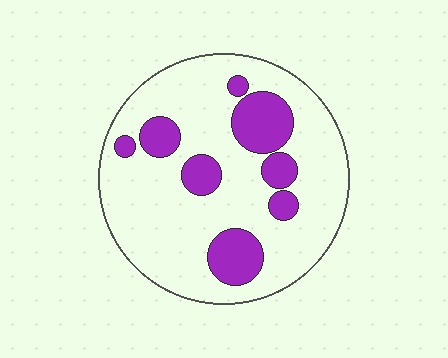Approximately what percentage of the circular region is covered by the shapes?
Approximately 20%.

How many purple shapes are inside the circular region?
8.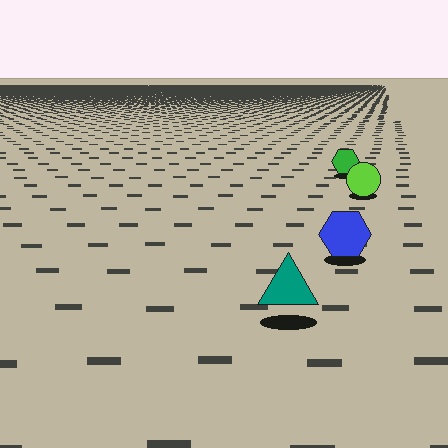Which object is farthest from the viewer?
The green hexagon is farthest from the viewer. It appears smaller and the ground texture around it is denser.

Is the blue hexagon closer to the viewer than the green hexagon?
Yes. The blue hexagon is closer — you can tell from the texture gradient: the ground texture is coarser near it.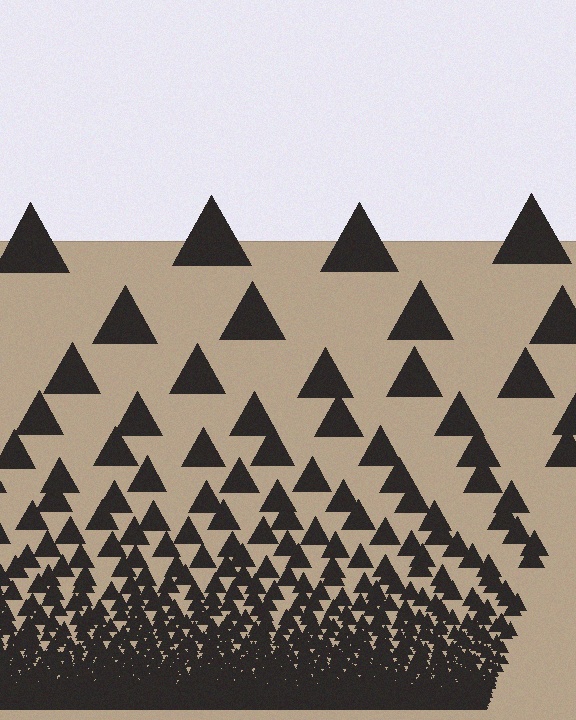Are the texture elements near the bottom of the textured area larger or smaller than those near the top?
Smaller. The gradient is inverted — elements near the bottom are smaller and denser.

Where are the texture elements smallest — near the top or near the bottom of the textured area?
Near the bottom.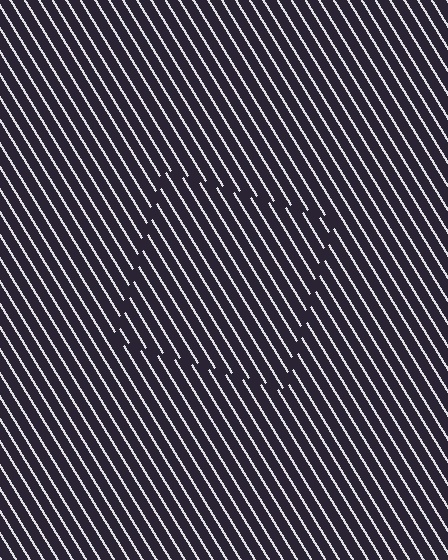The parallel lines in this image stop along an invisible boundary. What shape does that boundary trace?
An illusory square. The interior of the shape contains the same grating, shifted by half a period — the contour is defined by the phase discontinuity where line-ends from the inner and outer gratings abut.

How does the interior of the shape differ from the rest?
The interior of the shape contains the same grating, shifted by half a period — the contour is defined by the phase discontinuity where line-ends from the inner and outer gratings abut.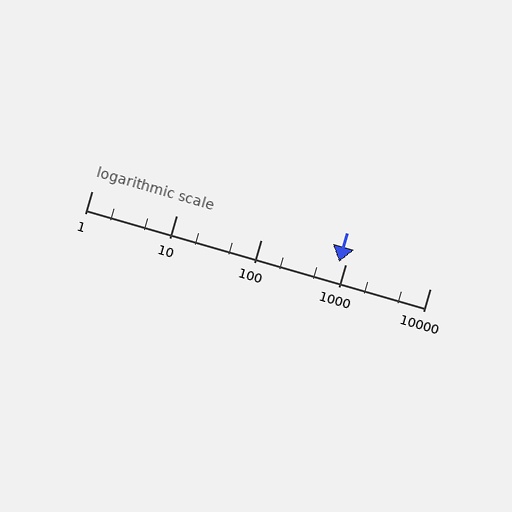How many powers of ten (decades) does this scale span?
The scale spans 4 decades, from 1 to 10000.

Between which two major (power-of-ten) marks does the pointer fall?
The pointer is between 100 and 1000.